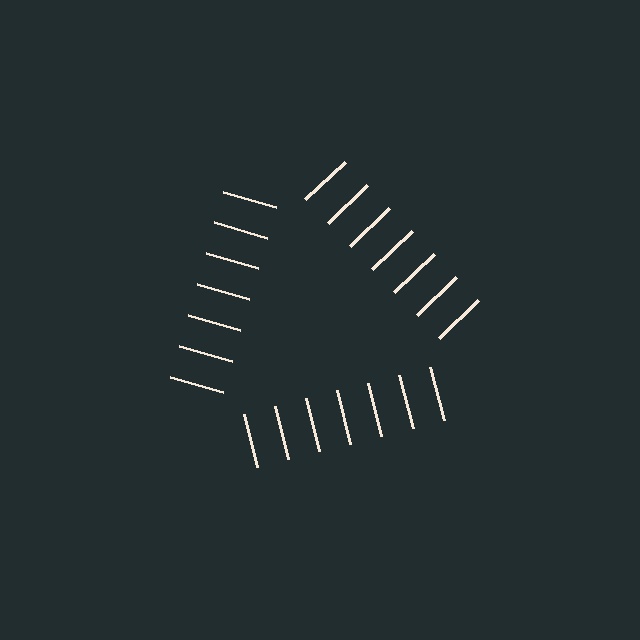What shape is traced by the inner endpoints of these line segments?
An illusory triangle — the line segments terminate on its edges but no continuous stroke is drawn.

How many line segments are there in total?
21 — 7 along each of the 3 edges.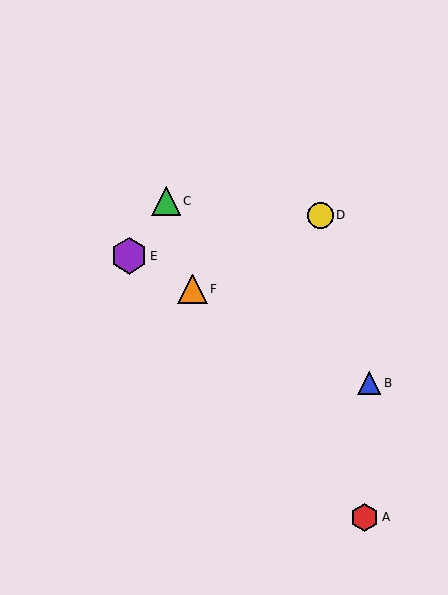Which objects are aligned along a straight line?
Objects B, E, F are aligned along a straight line.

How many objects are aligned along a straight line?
3 objects (B, E, F) are aligned along a straight line.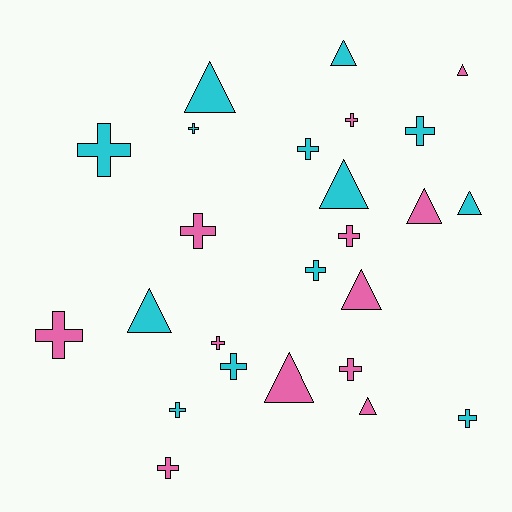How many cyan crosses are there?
There are 8 cyan crosses.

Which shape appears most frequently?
Cross, with 15 objects.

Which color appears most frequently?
Cyan, with 13 objects.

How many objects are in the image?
There are 25 objects.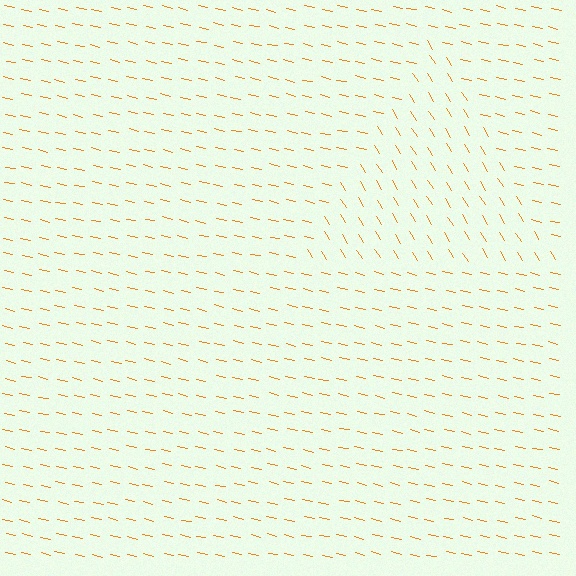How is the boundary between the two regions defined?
The boundary is defined purely by a change in line orientation (approximately 45 degrees difference). All lines are the same color and thickness.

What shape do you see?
I see a triangle.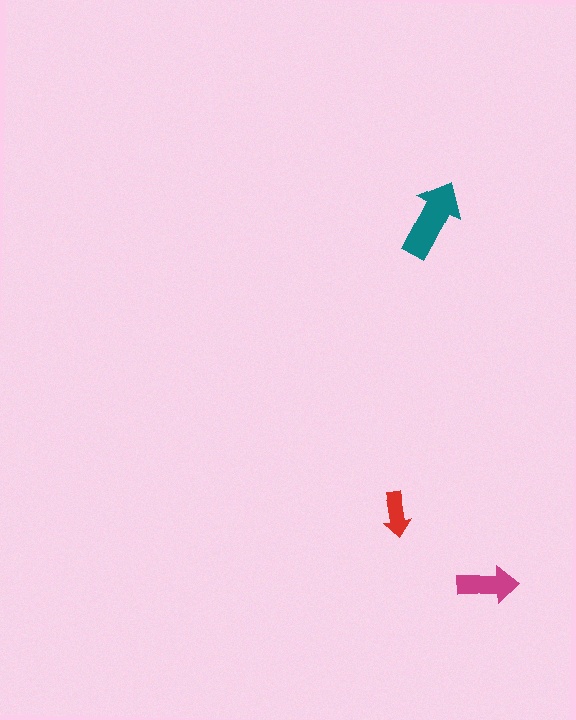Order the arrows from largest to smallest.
the teal one, the magenta one, the red one.